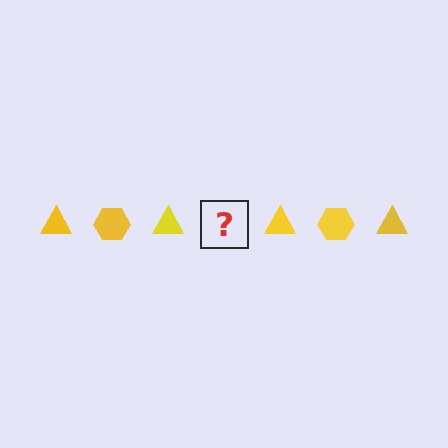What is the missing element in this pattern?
The missing element is a yellow hexagon.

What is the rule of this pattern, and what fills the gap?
The rule is that the pattern cycles through triangle, hexagon shapes in yellow. The gap should be filled with a yellow hexagon.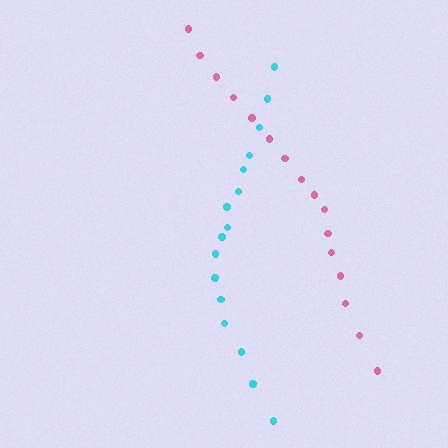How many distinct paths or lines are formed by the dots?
There are 2 distinct paths.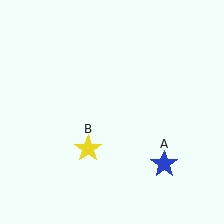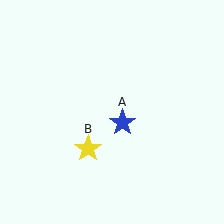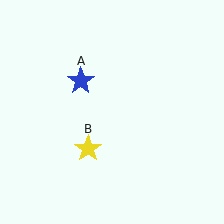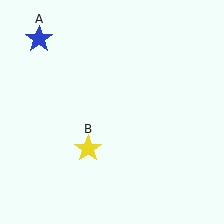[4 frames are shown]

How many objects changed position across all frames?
1 object changed position: blue star (object A).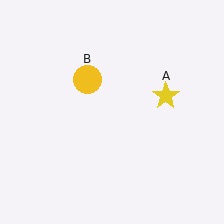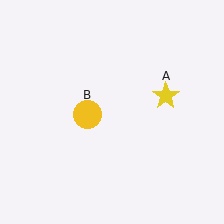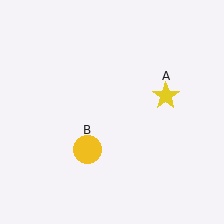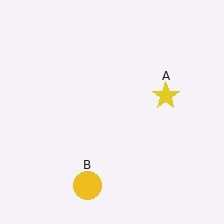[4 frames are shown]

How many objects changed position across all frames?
1 object changed position: yellow circle (object B).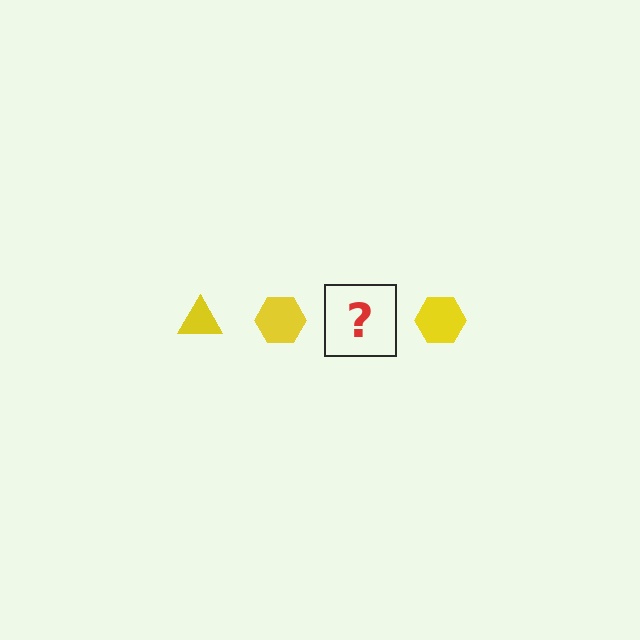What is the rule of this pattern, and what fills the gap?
The rule is that the pattern cycles through triangle, hexagon shapes in yellow. The gap should be filled with a yellow triangle.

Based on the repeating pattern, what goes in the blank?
The blank should be a yellow triangle.